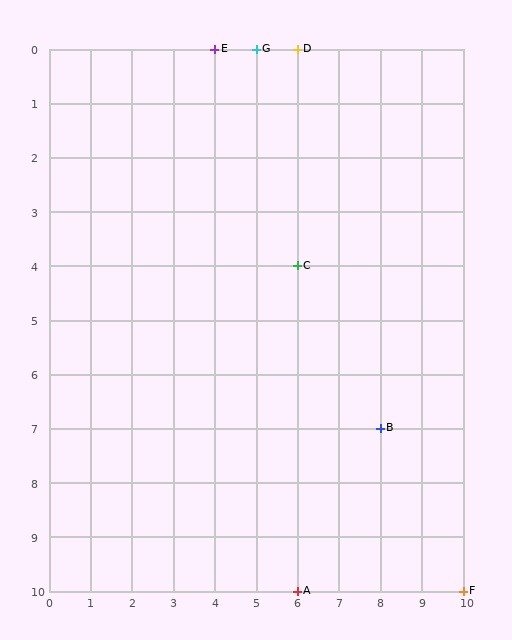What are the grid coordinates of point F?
Point F is at grid coordinates (10, 10).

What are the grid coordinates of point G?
Point G is at grid coordinates (5, 0).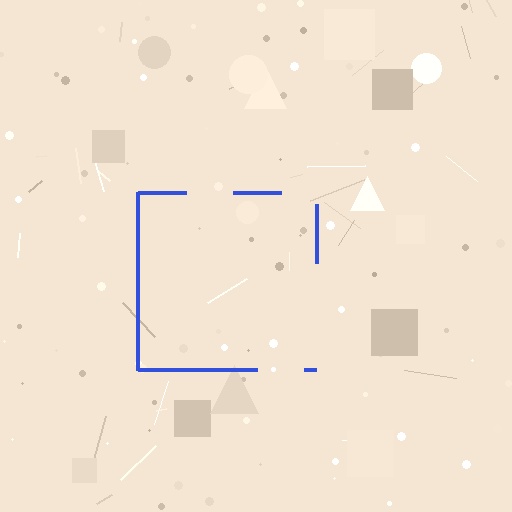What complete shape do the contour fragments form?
The contour fragments form a square.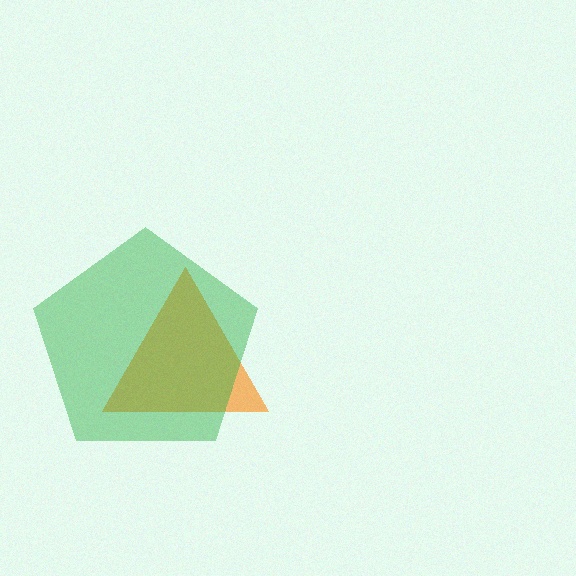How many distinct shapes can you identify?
There are 2 distinct shapes: an orange triangle, a green pentagon.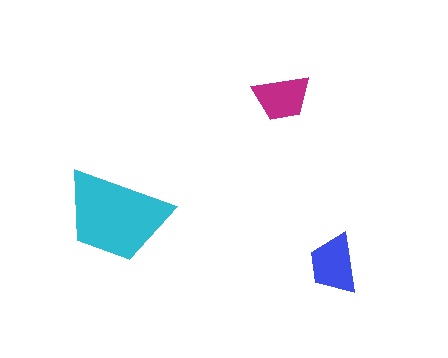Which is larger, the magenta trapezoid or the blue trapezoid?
The blue one.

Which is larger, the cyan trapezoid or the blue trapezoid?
The cyan one.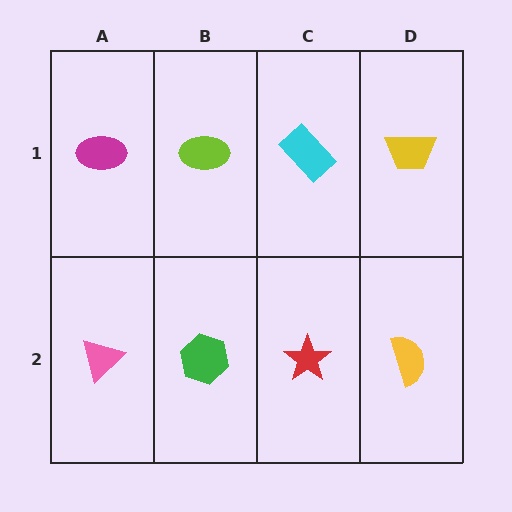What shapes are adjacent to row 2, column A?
A magenta ellipse (row 1, column A), a green hexagon (row 2, column B).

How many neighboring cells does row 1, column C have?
3.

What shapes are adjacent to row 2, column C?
A cyan rectangle (row 1, column C), a green hexagon (row 2, column B), a yellow semicircle (row 2, column D).